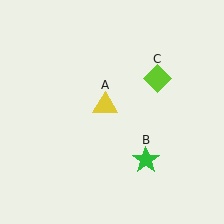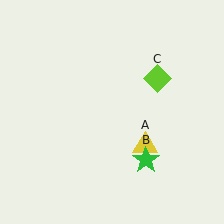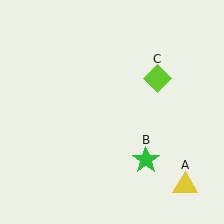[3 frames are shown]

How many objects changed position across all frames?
1 object changed position: yellow triangle (object A).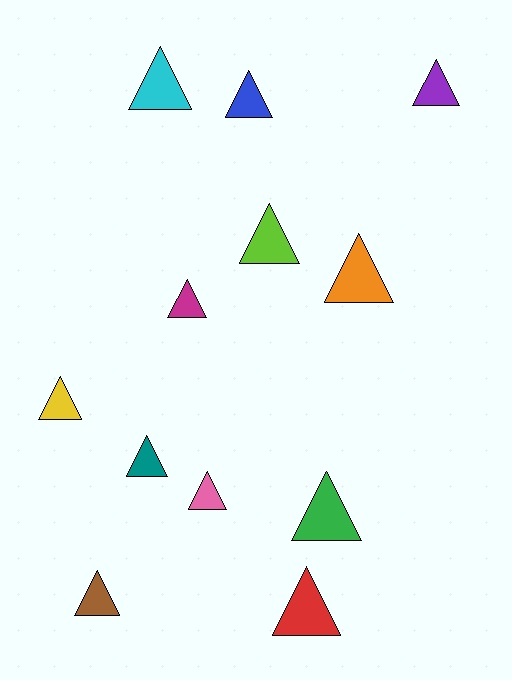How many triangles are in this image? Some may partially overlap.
There are 12 triangles.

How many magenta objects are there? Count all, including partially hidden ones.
There is 1 magenta object.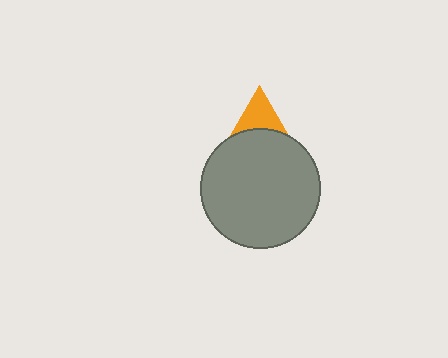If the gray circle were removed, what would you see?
You would see the complete orange triangle.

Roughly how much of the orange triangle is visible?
A small part of it is visible (roughly 35%).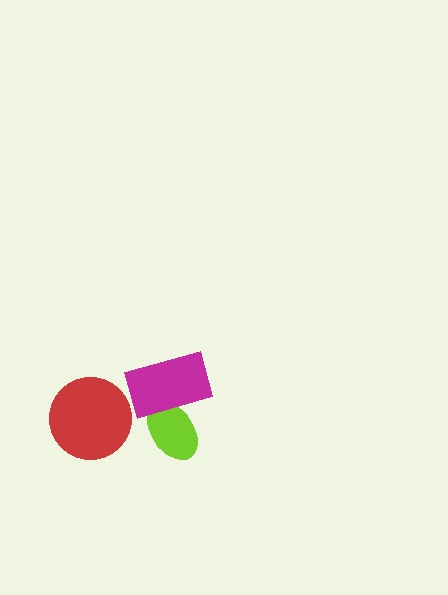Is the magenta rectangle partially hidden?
No, no other shape covers it.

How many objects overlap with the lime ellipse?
1 object overlaps with the lime ellipse.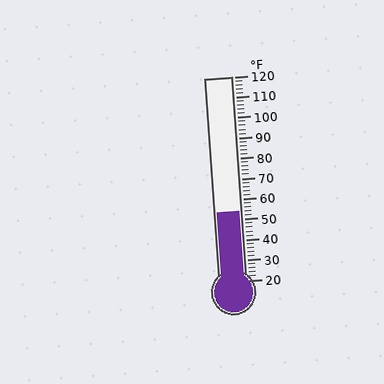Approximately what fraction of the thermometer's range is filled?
The thermometer is filled to approximately 35% of its range.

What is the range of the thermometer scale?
The thermometer scale ranges from 20°F to 120°F.